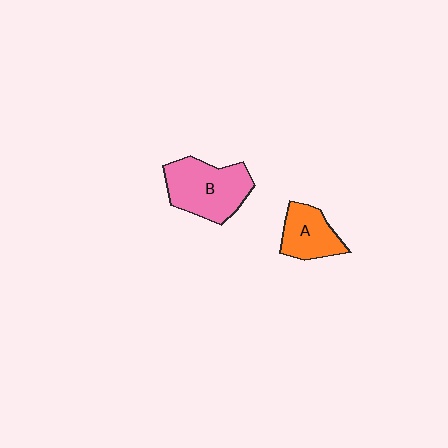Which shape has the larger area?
Shape B (pink).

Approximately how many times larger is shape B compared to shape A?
Approximately 1.6 times.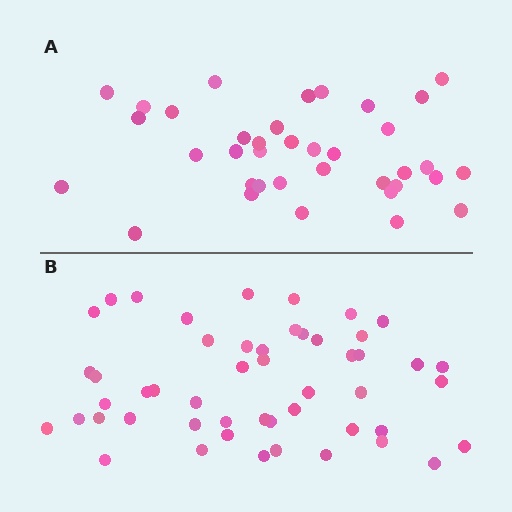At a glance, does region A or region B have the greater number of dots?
Region B (the bottom region) has more dots.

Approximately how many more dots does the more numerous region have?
Region B has approximately 15 more dots than region A.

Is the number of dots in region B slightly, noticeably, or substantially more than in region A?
Region B has noticeably more, but not dramatically so. The ratio is roughly 1.4 to 1.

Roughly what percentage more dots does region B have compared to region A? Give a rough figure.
About 35% more.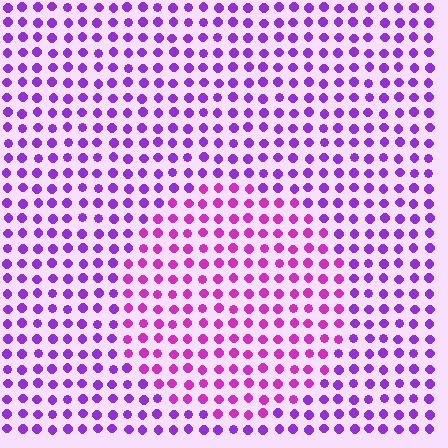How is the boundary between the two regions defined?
The boundary is defined purely by a slight shift in hue (about 30 degrees). Spacing, size, and orientation are identical on both sides.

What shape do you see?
I see a circle.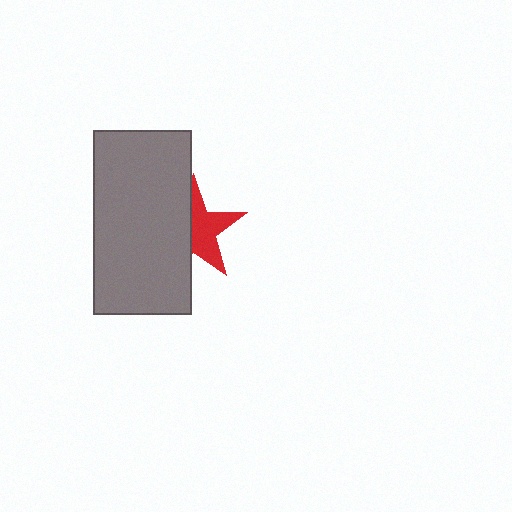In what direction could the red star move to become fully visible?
The red star could move right. That would shift it out from behind the gray rectangle entirely.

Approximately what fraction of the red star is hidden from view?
Roughly 45% of the red star is hidden behind the gray rectangle.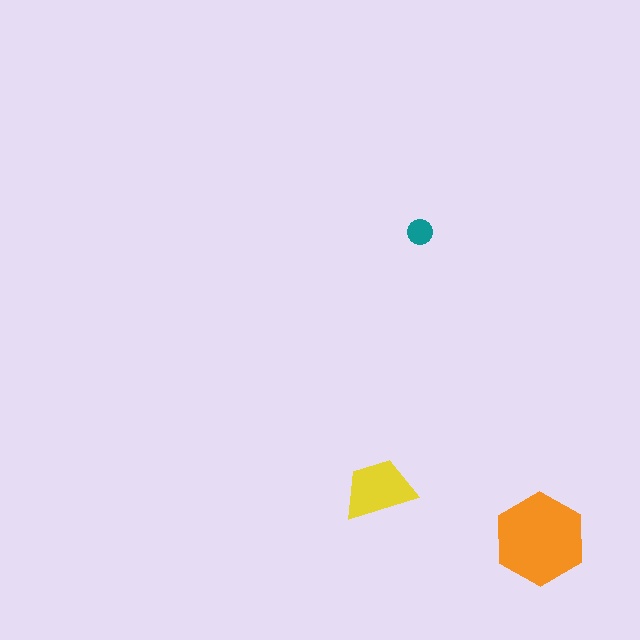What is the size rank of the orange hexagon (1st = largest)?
1st.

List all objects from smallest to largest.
The teal circle, the yellow trapezoid, the orange hexagon.